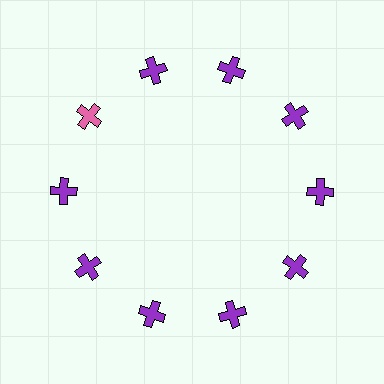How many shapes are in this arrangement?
There are 10 shapes arranged in a ring pattern.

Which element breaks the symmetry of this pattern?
The pink cross at roughly the 10 o'clock position breaks the symmetry. All other shapes are purple crosses.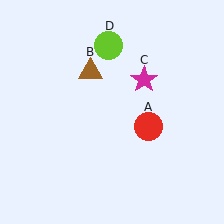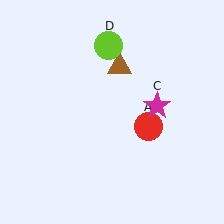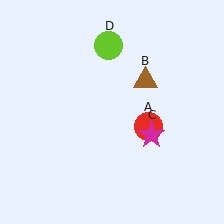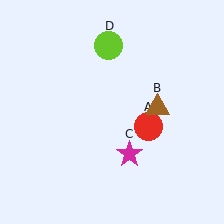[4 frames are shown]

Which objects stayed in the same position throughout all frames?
Red circle (object A) and lime circle (object D) remained stationary.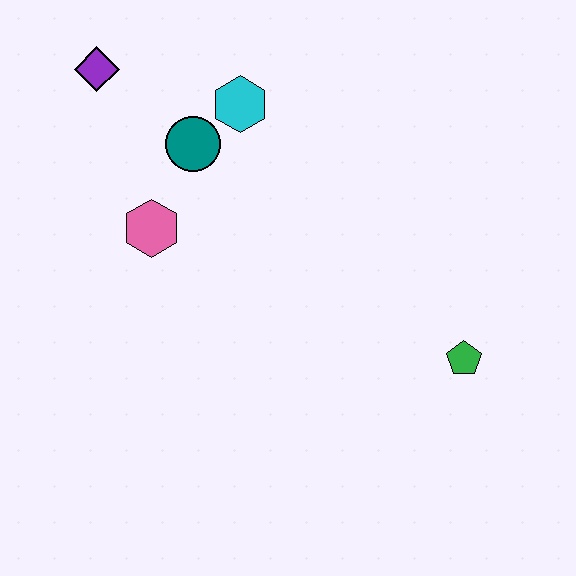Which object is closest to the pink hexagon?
The teal circle is closest to the pink hexagon.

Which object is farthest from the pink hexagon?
The green pentagon is farthest from the pink hexagon.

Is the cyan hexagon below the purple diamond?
Yes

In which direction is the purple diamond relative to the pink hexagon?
The purple diamond is above the pink hexagon.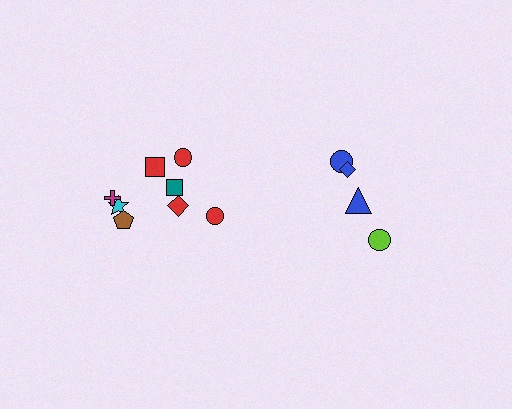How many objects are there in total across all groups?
There are 12 objects.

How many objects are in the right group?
There are 4 objects.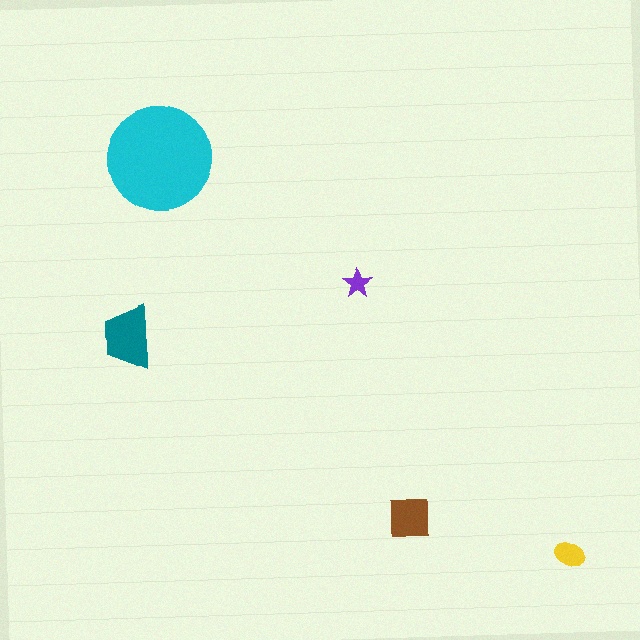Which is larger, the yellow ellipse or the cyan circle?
The cyan circle.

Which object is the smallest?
The purple star.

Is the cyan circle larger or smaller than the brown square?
Larger.